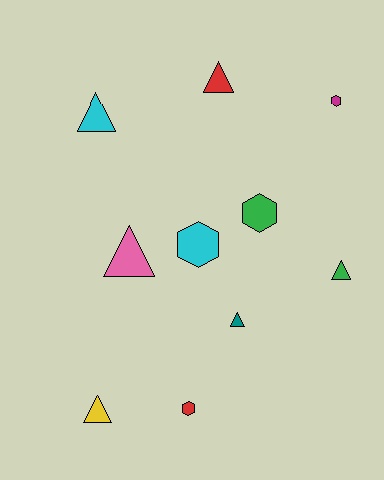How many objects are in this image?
There are 10 objects.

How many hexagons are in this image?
There are 4 hexagons.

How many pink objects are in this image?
There is 1 pink object.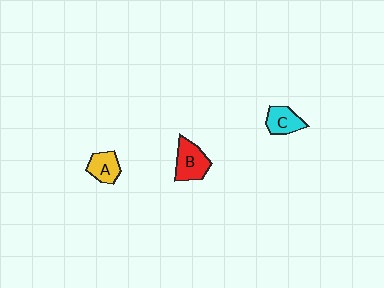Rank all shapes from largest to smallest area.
From largest to smallest: B (red), C (cyan), A (yellow).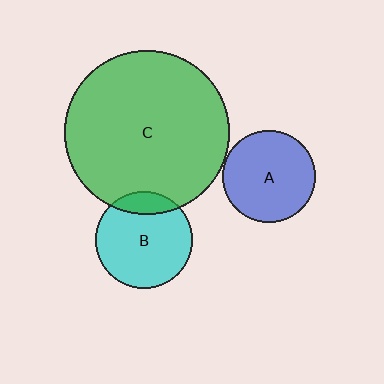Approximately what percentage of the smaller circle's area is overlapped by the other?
Approximately 15%.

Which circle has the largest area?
Circle C (green).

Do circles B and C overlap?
Yes.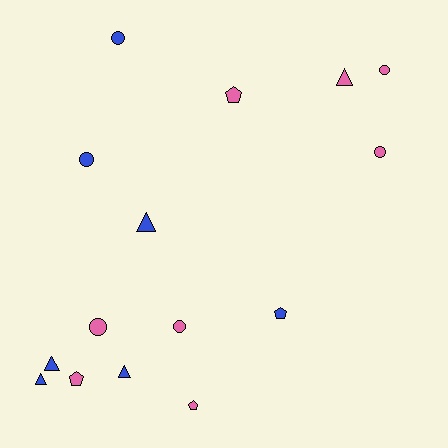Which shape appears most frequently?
Circle, with 6 objects.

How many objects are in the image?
There are 15 objects.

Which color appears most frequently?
Pink, with 8 objects.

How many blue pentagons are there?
There is 1 blue pentagon.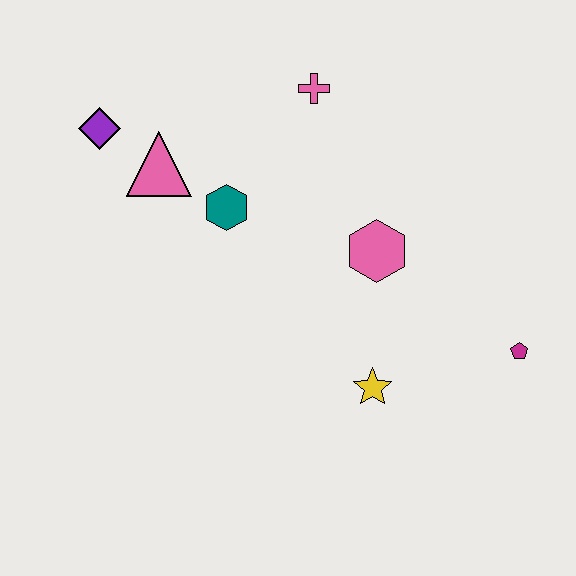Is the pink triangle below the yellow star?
No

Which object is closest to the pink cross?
The teal hexagon is closest to the pink cross.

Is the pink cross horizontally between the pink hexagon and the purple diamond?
Yes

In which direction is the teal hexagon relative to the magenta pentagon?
The teal hexagon is to the left of the magenta pentagon.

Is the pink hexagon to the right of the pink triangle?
Yes